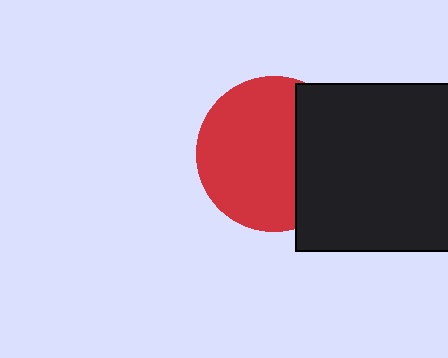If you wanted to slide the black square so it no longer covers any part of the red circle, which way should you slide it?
Slide it right — that is the most direct way to separate the two shapes.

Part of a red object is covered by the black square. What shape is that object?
It is a circle.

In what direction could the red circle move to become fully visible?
The red circle could move left. That would shift it out from behind the black square entirely.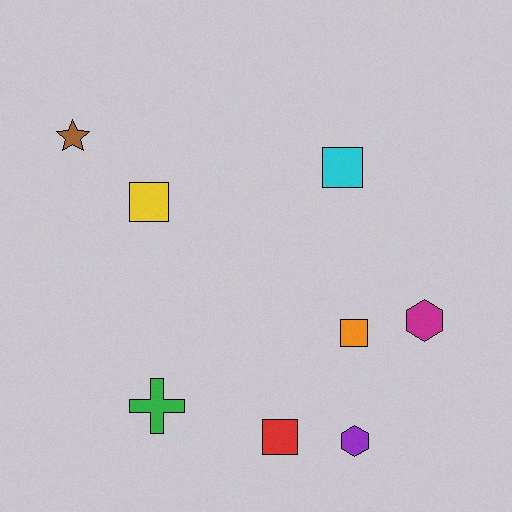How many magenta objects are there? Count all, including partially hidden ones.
There is 1 magenta object.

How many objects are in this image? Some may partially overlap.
There are 8 objects.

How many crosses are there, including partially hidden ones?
There is 1 cross.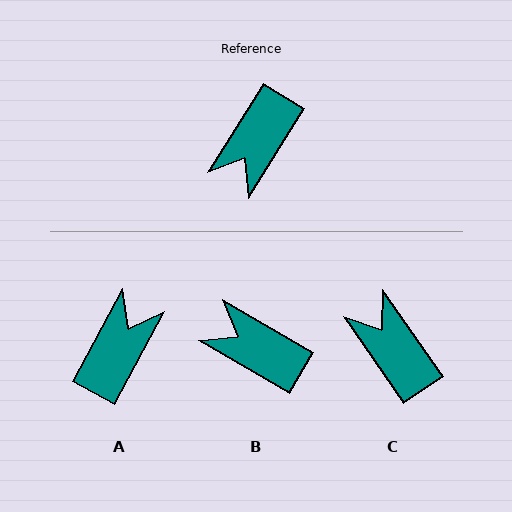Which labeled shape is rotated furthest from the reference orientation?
A, about 176 degrees away.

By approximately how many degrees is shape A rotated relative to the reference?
Approximately 176 degrees clockwise.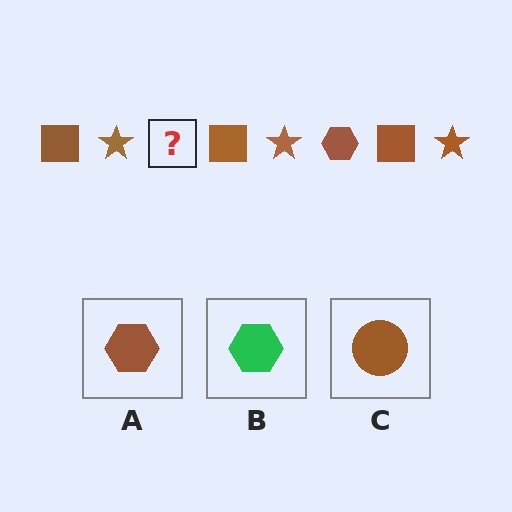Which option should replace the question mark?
Option A.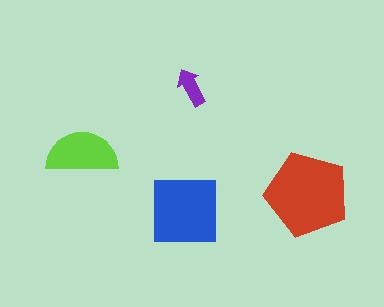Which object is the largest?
The red pentagon.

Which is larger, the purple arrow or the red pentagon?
The red pentagon.